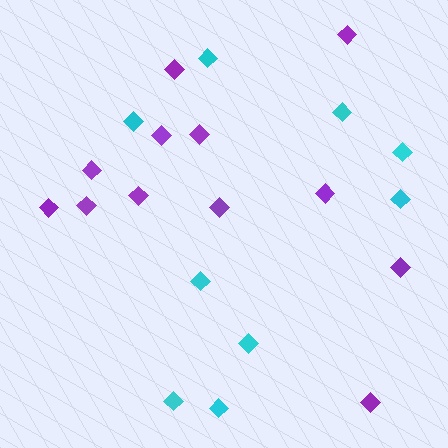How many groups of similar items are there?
There are 2 groups: one group of cyan diamonds (9) and one group of purple diamonds (12).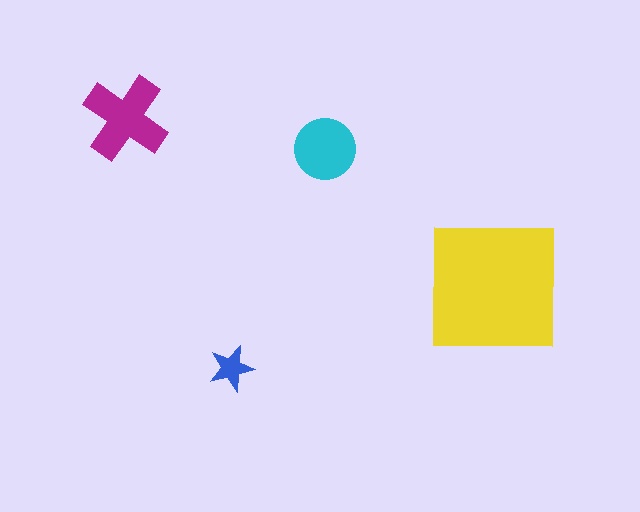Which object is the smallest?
The blue star.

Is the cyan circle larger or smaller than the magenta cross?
Smaller.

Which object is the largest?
The yellow square.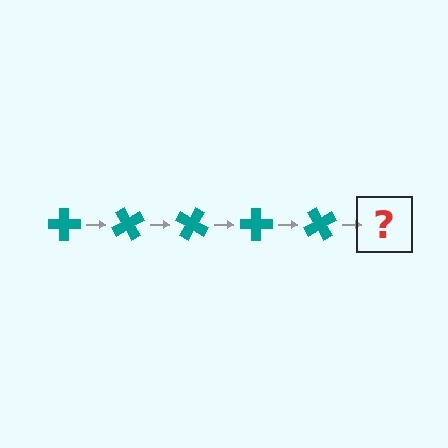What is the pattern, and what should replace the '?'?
The pattern is that the cross rotates 60 degrees each step. The '?' should be a teal cross rotated 300 degrees.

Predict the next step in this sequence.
The next step is a teal cross rotated 300 degrees.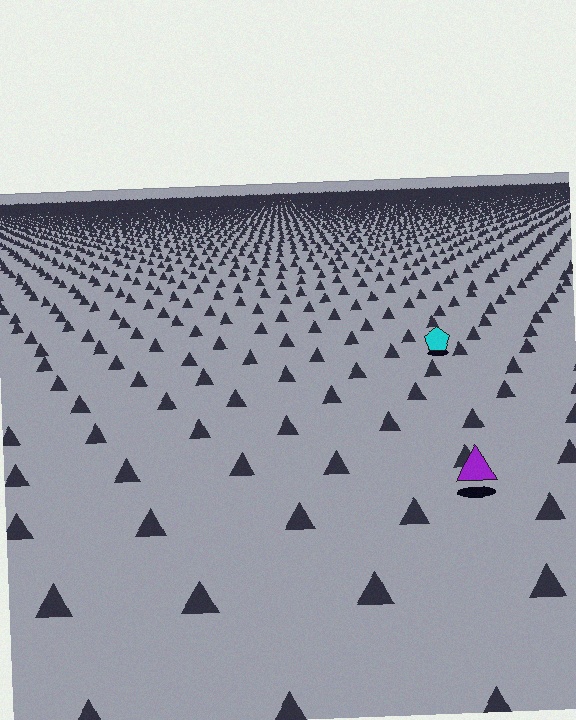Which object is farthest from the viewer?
The cyan pentagon is farthest from the viewer. It appears smaller and the ground texture around it is denser.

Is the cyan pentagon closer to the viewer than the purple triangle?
No. The purple triangle is closer — you can tell from the texture gradient: the ground texture is coarser near it.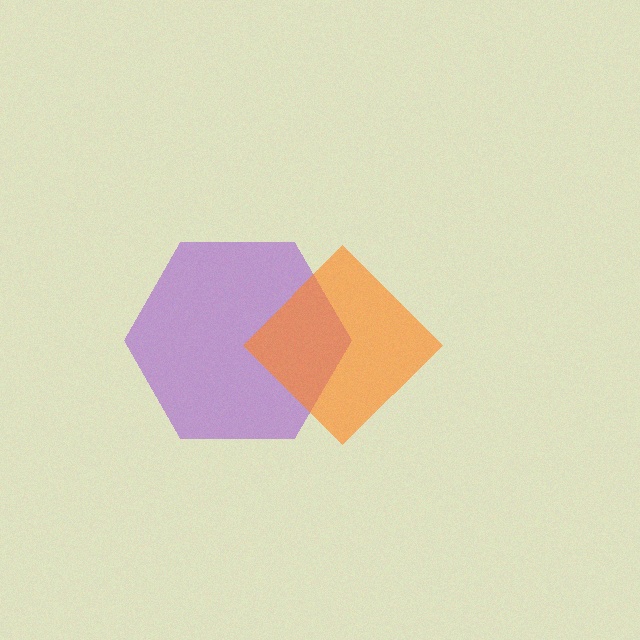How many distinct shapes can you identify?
There are 2 distinct shapes: a purple hexagon, an orange diamond.